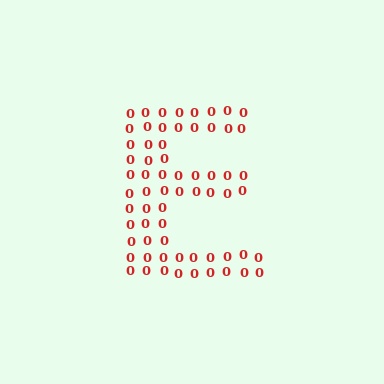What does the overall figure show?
The overall figure shows the letter E.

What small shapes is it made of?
It is made of small digit 0's.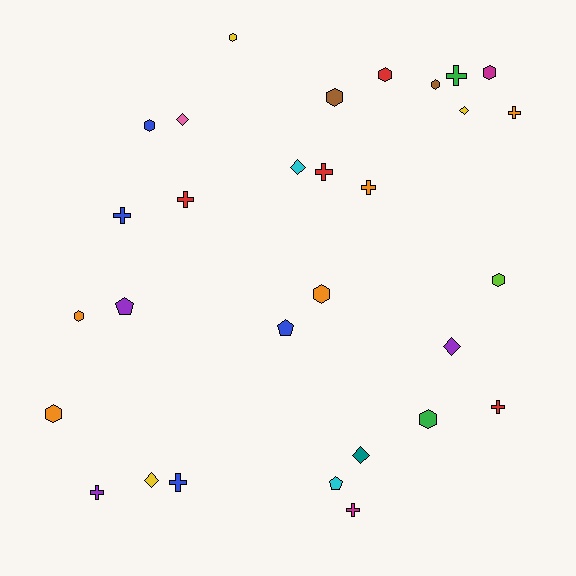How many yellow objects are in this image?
There are 3 yellow objects.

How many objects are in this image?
There are 30 objects.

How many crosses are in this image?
There are 10 crosses.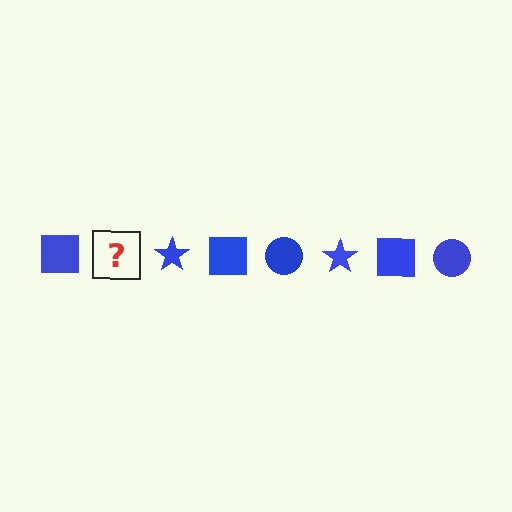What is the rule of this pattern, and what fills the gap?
The rule is that the pattern cycles through square, circle, star shapes in blue. The gap should be filled with a blue circle.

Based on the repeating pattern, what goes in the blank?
The blank should be a blue circle.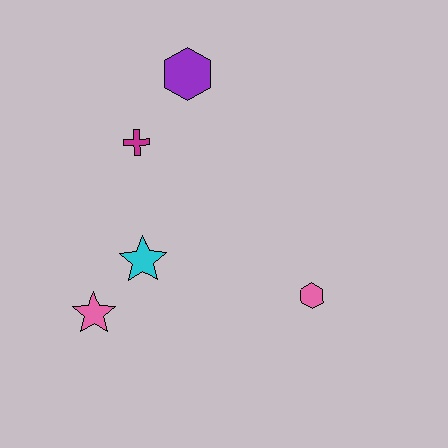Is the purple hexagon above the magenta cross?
Yes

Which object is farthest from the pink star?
The purple hexagon is farthest from the pink star.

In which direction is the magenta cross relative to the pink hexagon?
The magenta cross is to the left of the pink hexagon.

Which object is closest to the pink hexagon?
The cyan star is closest to the pink hexagon.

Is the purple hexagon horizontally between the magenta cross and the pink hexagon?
Yes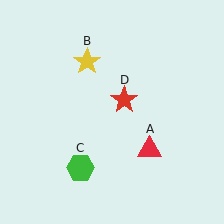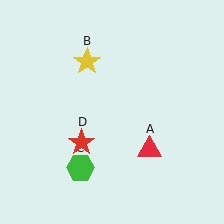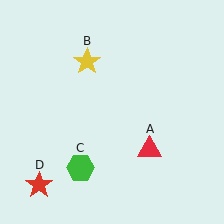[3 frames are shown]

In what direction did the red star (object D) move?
The red star (object D) moved down and to the left.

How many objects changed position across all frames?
1 object changed position: red star (object D).